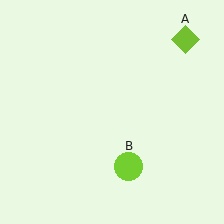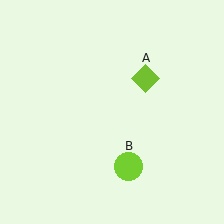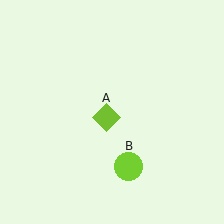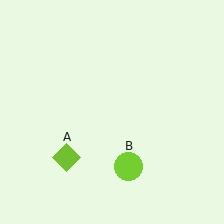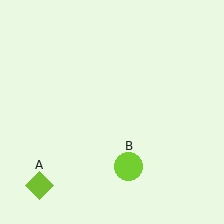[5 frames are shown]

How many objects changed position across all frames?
1 object changed position: lime diamond (object A).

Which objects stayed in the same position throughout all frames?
Lime circle (object B) remained stationary.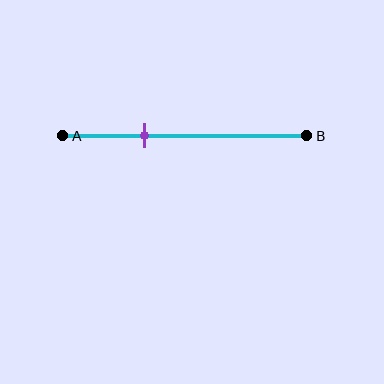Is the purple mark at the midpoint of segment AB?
No, the mark is at about 35% from A, not at the 50% midpoint.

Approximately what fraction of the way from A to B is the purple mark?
The purple mark is approximately 35% of the way from A to B.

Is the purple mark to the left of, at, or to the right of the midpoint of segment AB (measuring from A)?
The purple mark is to the left of the midpoint of segment AB.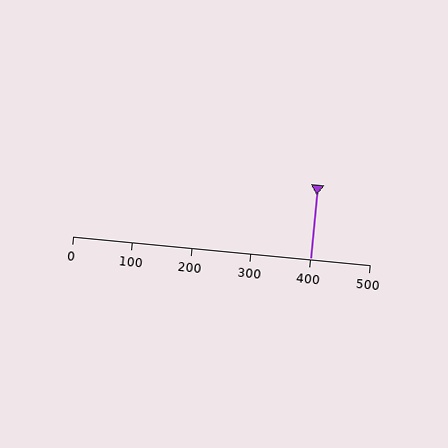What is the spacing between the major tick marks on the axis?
The major ticks are spaced 100 apart.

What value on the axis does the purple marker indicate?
The marker indicates approximately 400.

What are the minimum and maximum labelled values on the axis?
The axis runs from 0 to 500.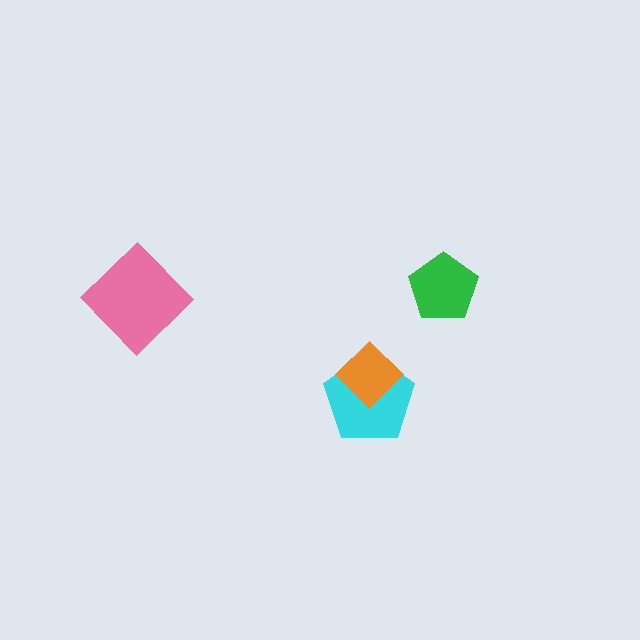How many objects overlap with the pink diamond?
0 objects overlap with the pink diamond.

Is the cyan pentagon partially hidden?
Yes, it is partially covered by another shape.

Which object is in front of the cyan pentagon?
The orange diamond is in front of the cyan pentagon.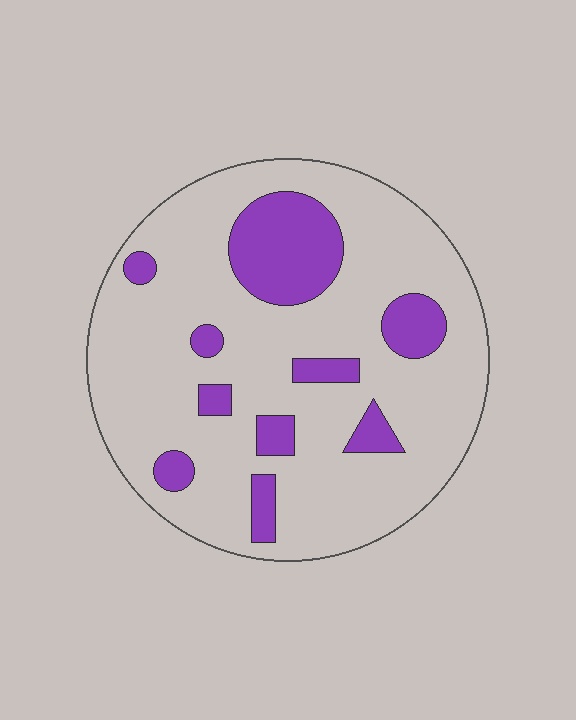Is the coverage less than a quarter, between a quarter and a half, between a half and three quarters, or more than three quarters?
Less than a quarter.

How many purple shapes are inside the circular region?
10.